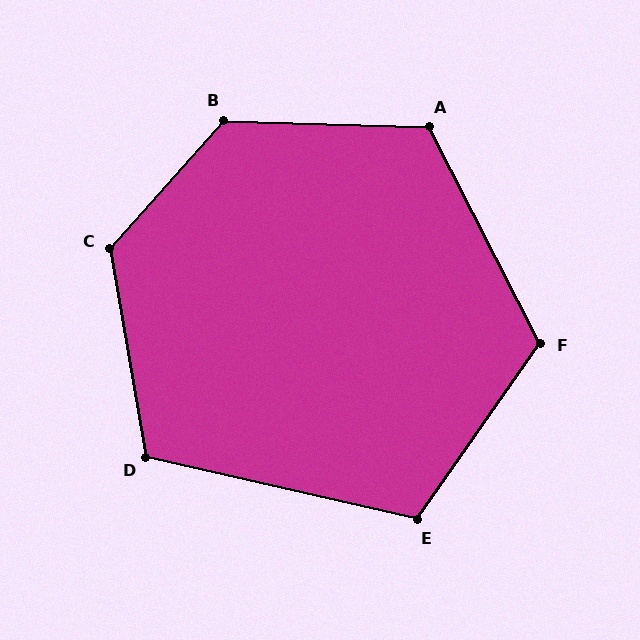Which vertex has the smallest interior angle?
E, at approximately 112 degrees.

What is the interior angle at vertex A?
Approximately 119 degrees (obtuse).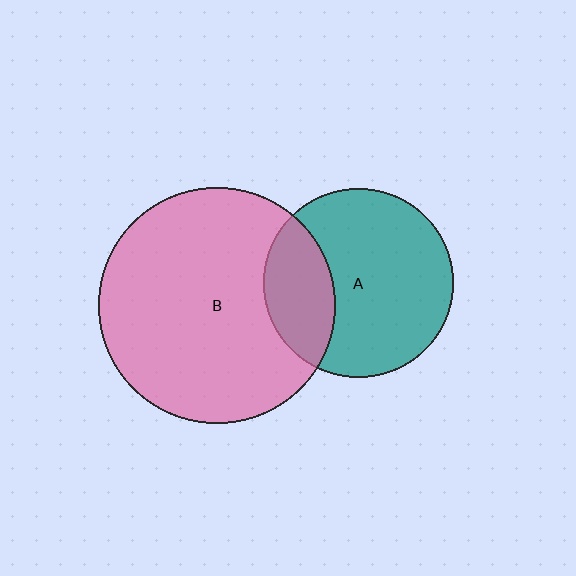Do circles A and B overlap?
Yes.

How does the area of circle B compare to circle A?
Approximately 1.6 times.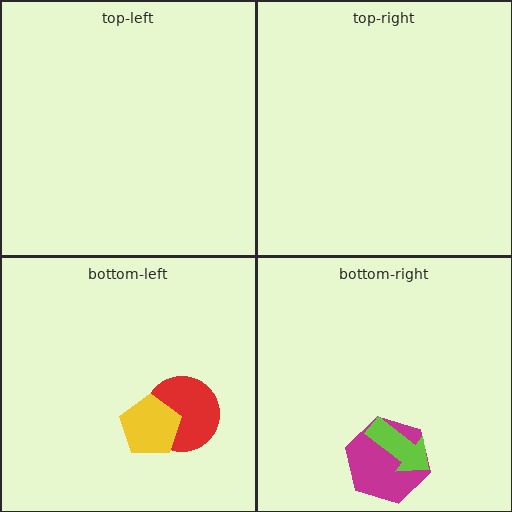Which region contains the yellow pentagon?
The bottom-left region.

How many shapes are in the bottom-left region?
2.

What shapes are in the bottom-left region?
The red circle, the yellow pentagon.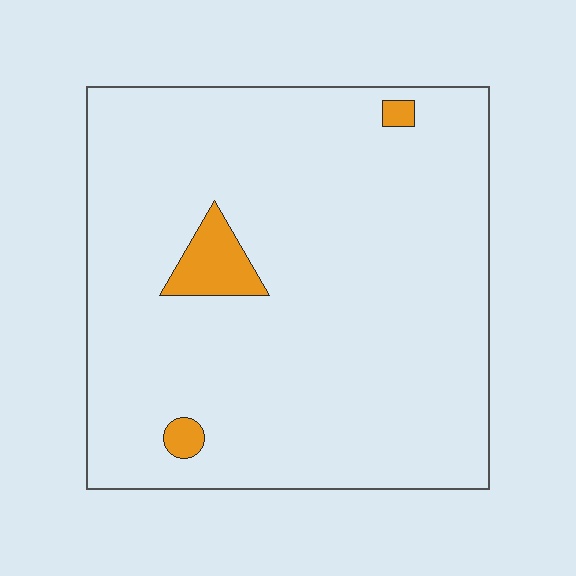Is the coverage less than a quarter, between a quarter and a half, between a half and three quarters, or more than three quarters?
Less than a quarter.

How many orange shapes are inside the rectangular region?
3.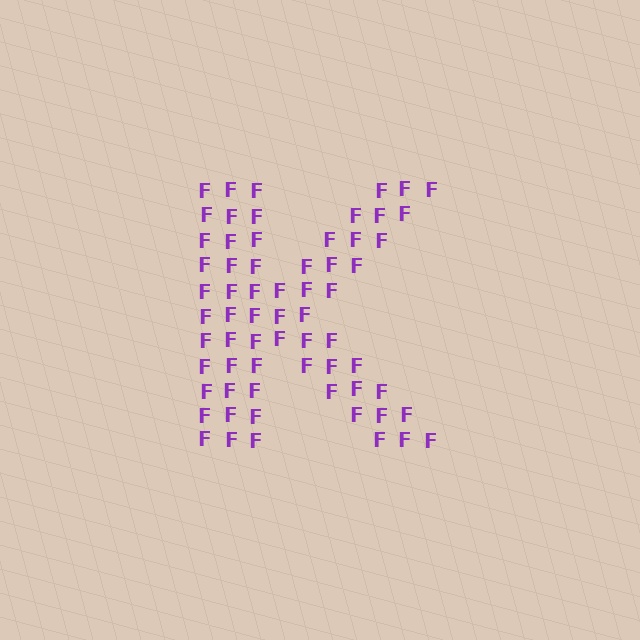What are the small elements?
The small elements are letter F's.